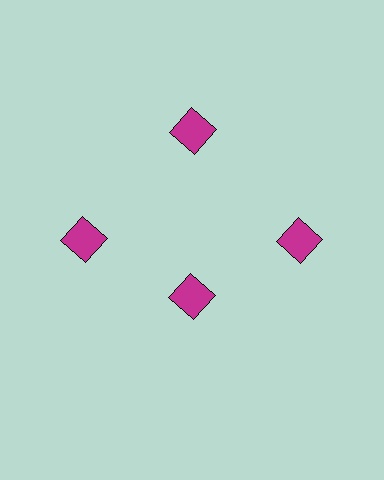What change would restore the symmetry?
The symmetry would be restored by moving it outward, back onto the ring so that all 4 diamonds sit at equal angles and equal distance from the center.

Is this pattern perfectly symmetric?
No. The 4 magenta diamonds are arranged in a ring, but one element near the 6 o'clock position is pulled inward toward the center, breaking the 4-fold rotational symmetry.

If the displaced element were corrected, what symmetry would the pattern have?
It would have 4-fold rotational symmetry — the pattern would map onto itself every 90 degrees.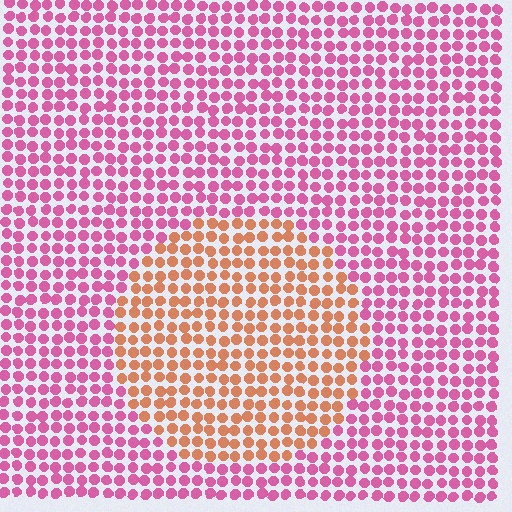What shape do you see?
I see a circle.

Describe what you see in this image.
The image is filled with small pink elements in a uniform arrangement. A circle-shaped region is visible where the elements are tinted to a slightly different hue, forming a subtle color boundary.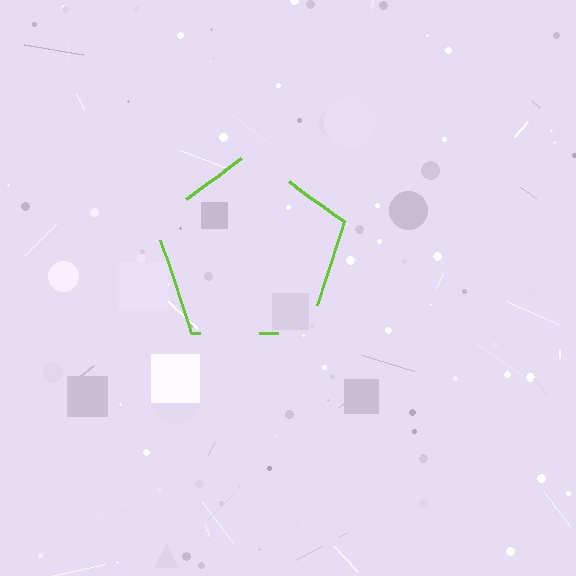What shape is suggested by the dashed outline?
The dashed outline suggests a pentagon.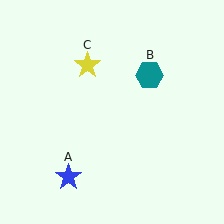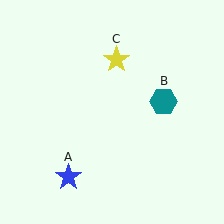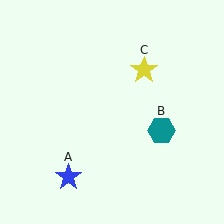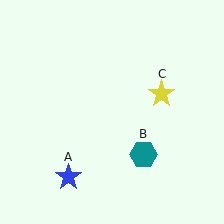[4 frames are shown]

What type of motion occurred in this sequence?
The teal hexagon (object B), yellow star (object C) rotated clockwise around the center of the scene.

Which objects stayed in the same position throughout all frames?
Blue star (object A) remained stationary.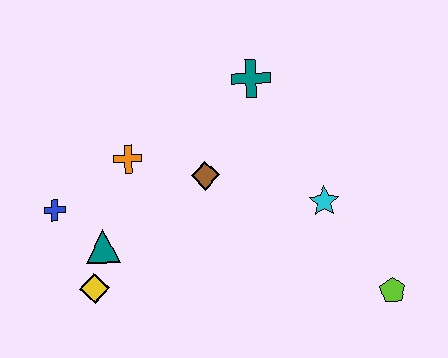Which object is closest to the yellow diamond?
The teal triangle is closest to the yellow diamond.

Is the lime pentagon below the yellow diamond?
Yes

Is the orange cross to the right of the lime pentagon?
No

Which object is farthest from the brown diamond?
The lime pentagon is farthest from the brown diamond.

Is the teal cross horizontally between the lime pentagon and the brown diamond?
Yes